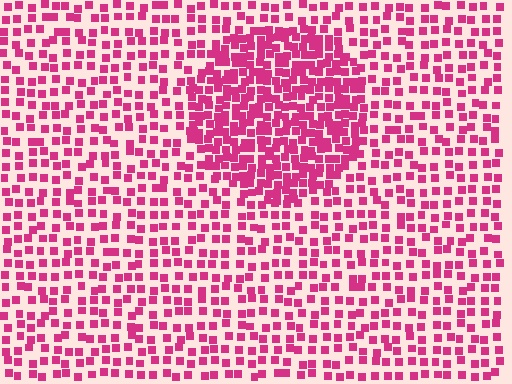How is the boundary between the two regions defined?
The boundary is defined by a change in element density (approximately 2.1x ratio). All elements are the same color, size, and shape.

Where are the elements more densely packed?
The elements are more densely packed inside the circle boundary.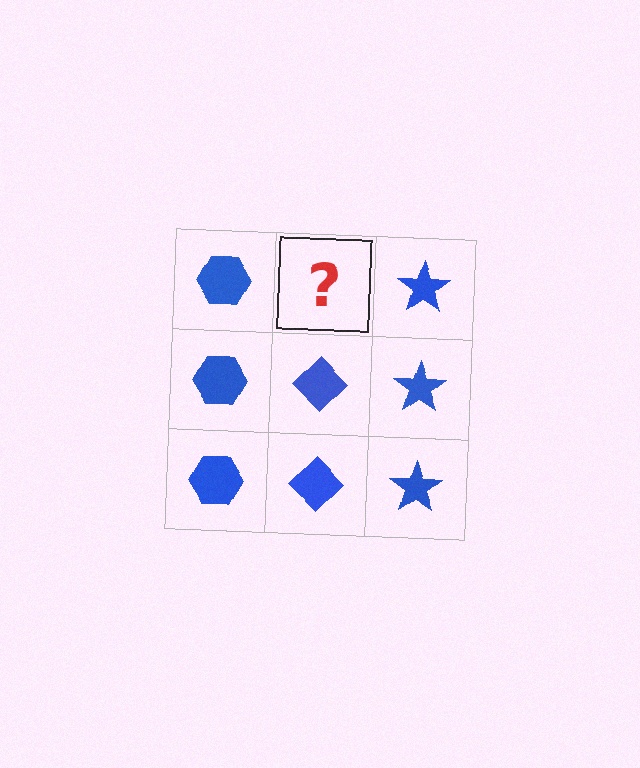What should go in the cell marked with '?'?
The missing cell should contain a blue diamond.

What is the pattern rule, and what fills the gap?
The rule is that each column has a consistent shape. The gap should be filled with a blue diamond.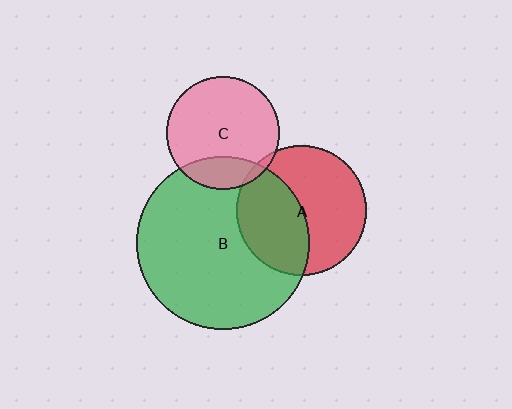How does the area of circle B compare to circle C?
Approximately 2.4 times.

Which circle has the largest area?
Circle B (green).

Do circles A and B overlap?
Yes.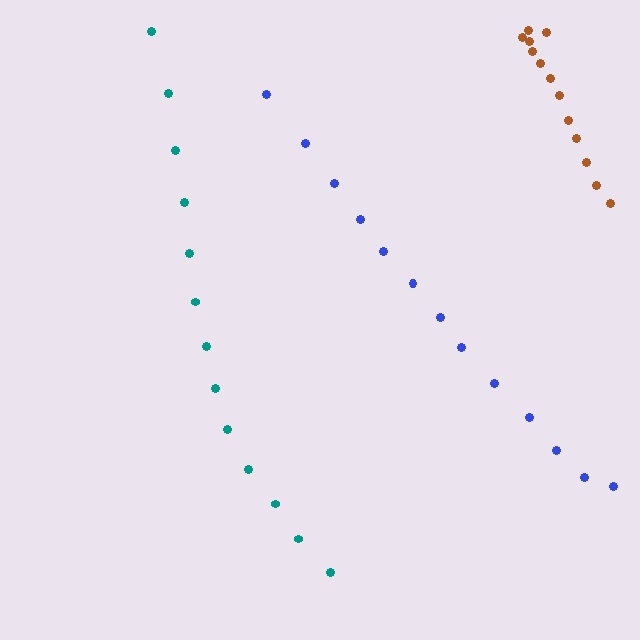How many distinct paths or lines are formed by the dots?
There are 3 distinct paths.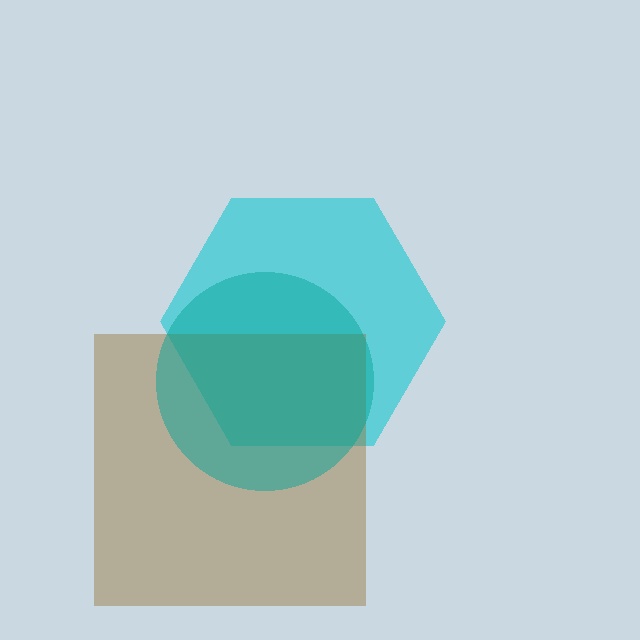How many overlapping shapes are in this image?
There are 3 overlapping shapes in the image.